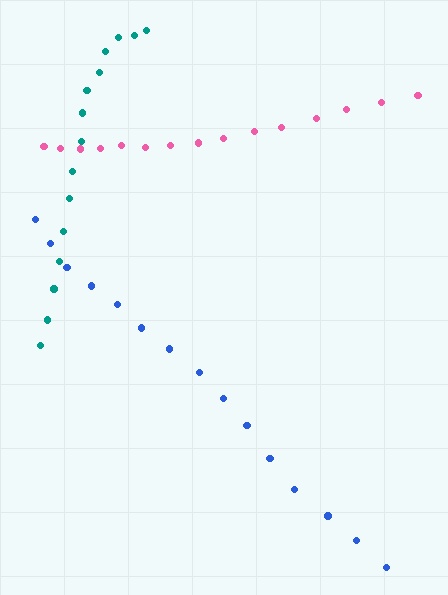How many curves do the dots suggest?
There are 3 distinct paths.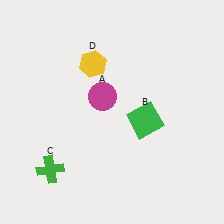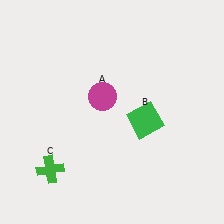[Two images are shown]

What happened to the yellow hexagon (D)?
The yellow hexagon (D) was removed in Image 2. It was in the top-left area of Image 1.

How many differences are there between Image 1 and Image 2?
There is 1 difference between the two images.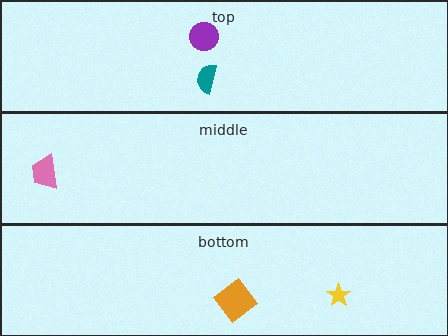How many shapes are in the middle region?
1.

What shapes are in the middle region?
The pink trapezoid.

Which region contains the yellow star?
The bottom region.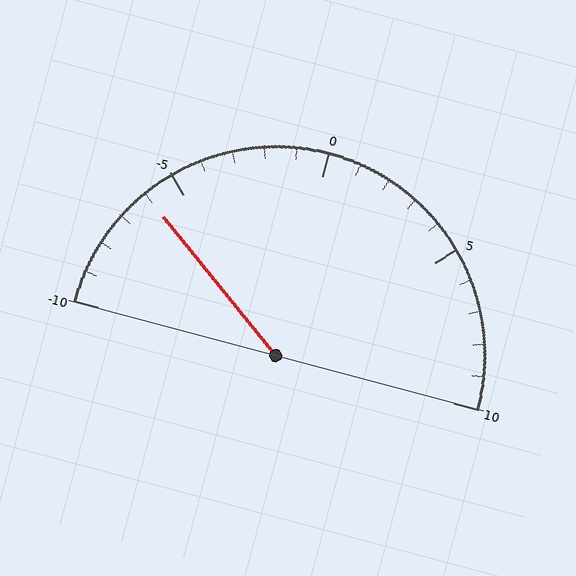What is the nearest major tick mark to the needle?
The nearest major tick mark is -5.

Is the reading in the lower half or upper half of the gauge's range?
The reading is in the lower half of the range (-10 to 10).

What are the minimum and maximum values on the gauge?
The gauge ranges from -10 to 10.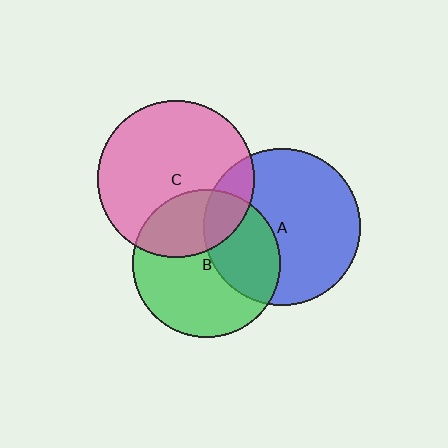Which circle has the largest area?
Circle C (pink).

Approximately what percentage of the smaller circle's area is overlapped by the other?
Approximately 35%.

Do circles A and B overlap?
Yes.